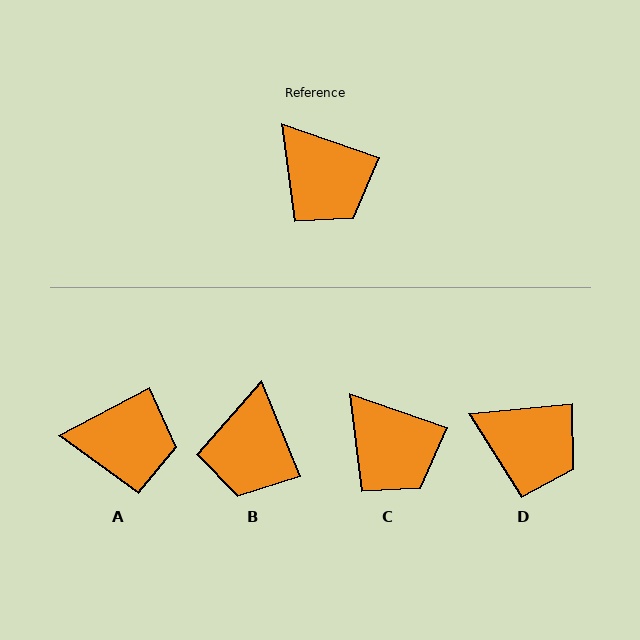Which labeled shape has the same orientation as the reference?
C.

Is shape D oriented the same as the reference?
No, it is off by about 25 degrees.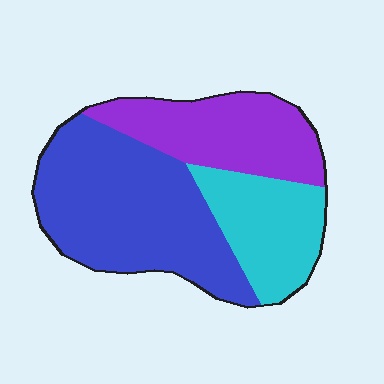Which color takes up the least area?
Cyan, at roughly 25%.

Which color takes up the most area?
Blue, at roughly 50%.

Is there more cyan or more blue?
Blue.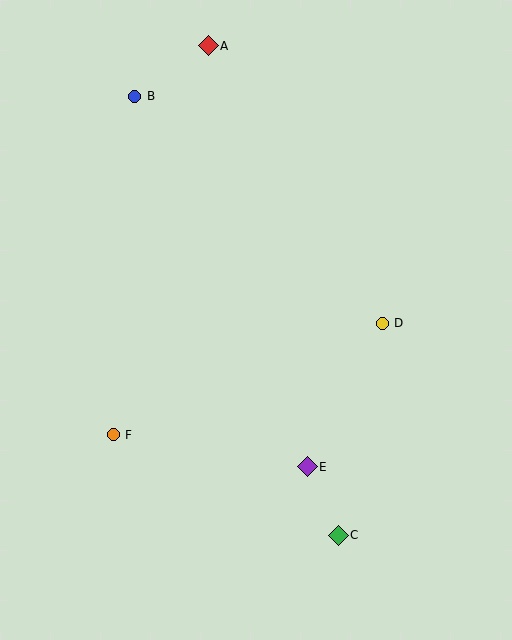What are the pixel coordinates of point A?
Point A is at (208, 46).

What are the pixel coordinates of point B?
Point B is at (135, 96).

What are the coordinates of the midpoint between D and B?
The midpoint between D and B is at (258, 210).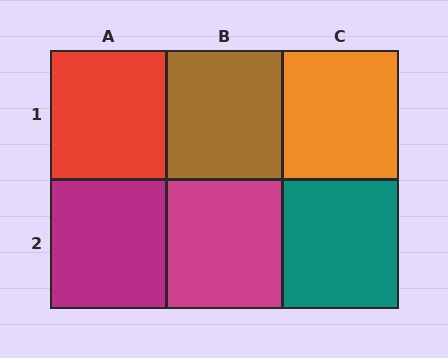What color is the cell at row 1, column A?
Red.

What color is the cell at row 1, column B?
Brown.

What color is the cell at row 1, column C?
Orange.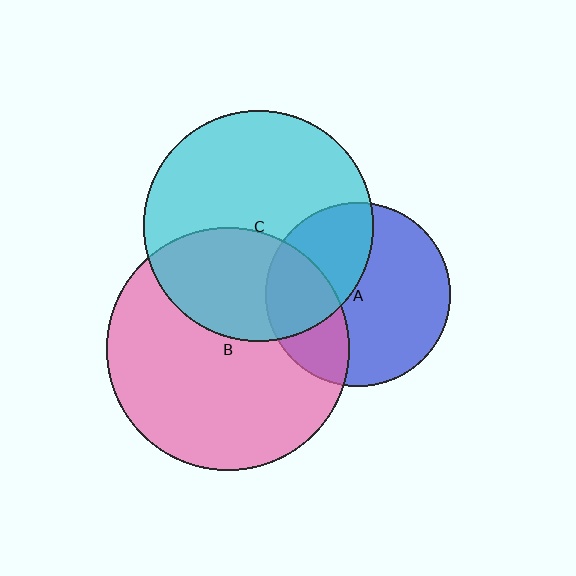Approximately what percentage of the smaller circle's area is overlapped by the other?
Approximately 40%.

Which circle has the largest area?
Circle B (pink).